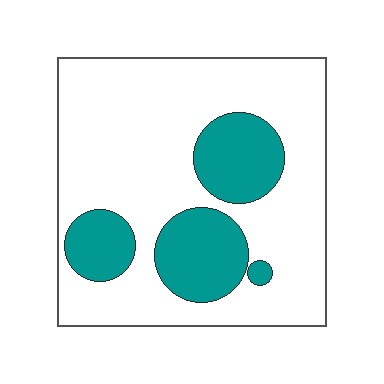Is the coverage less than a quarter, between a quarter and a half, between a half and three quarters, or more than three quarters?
Between a quarter and a half.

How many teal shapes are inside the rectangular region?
4.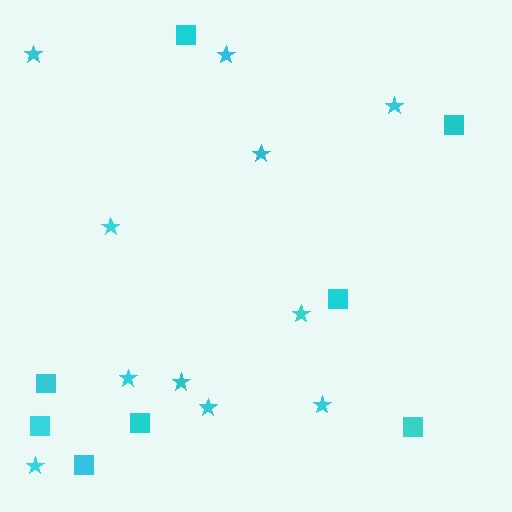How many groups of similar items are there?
There are 2 groups: one group of stars (11) and one group of squares (8).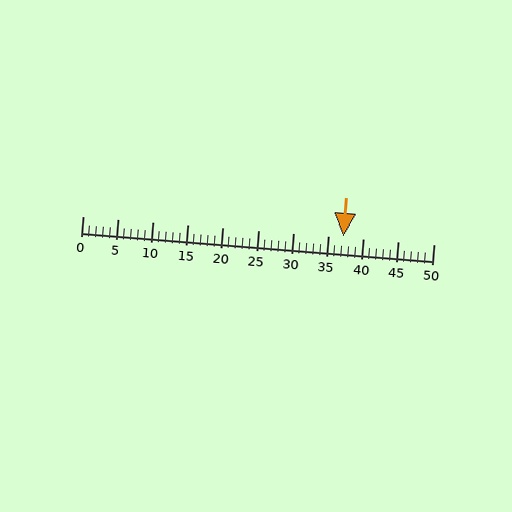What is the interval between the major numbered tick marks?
The major tick marks are spaced 5 units apart.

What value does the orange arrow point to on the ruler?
The orange arrow points to approximately 37.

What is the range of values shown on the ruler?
The ruler shows values from 0 to 50.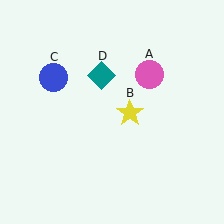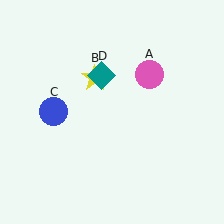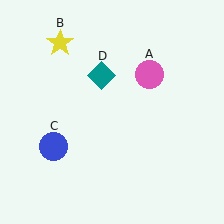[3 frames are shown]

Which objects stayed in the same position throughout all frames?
Pink circle (object A) and teal diamond (object D) remained stationary.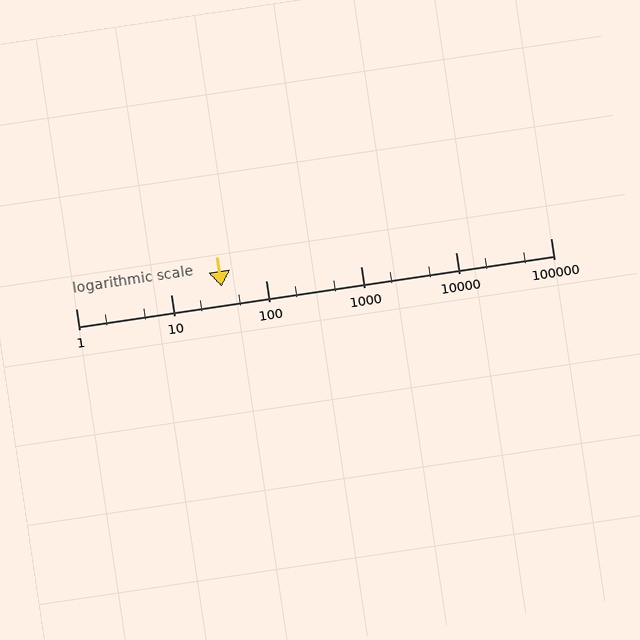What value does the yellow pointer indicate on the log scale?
The pointer indicates approximately 34.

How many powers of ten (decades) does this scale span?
The scale spans 5 decades, from 1 to 100000.